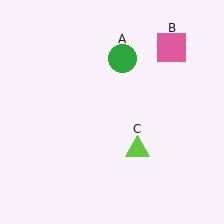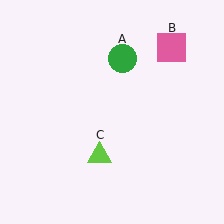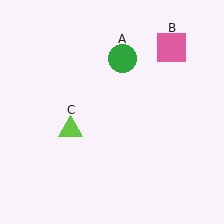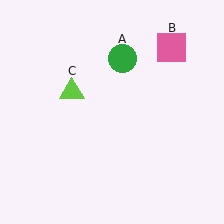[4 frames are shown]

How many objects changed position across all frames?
1 object changed position: lime triangle (object C).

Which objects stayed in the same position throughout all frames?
Green circle (object A) and pink square (object B) remained stationary.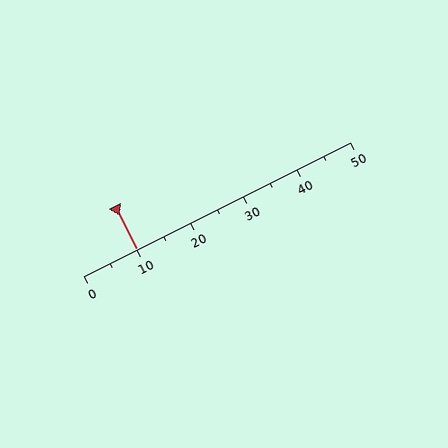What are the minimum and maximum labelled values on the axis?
The axis runs from 0 to 50.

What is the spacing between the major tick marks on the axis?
The major ticks are spaced 10 apart.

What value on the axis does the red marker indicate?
The marker indicates approximately 10.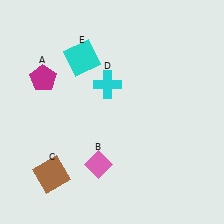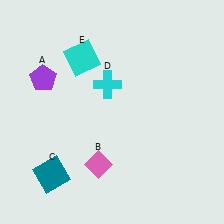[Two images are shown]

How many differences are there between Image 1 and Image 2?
There are 2 differences between the two images.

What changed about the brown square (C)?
In Image 1, C is brown. In Image 2, it changed to teal.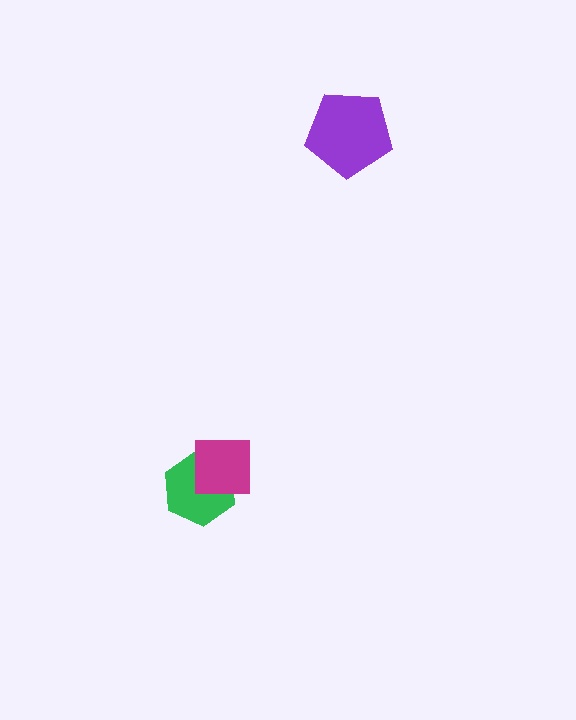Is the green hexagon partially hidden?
Yes, it is partially covered by another shape.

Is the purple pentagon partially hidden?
No, no other shape covers it.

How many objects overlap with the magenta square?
1 object overlaps with the magenta square.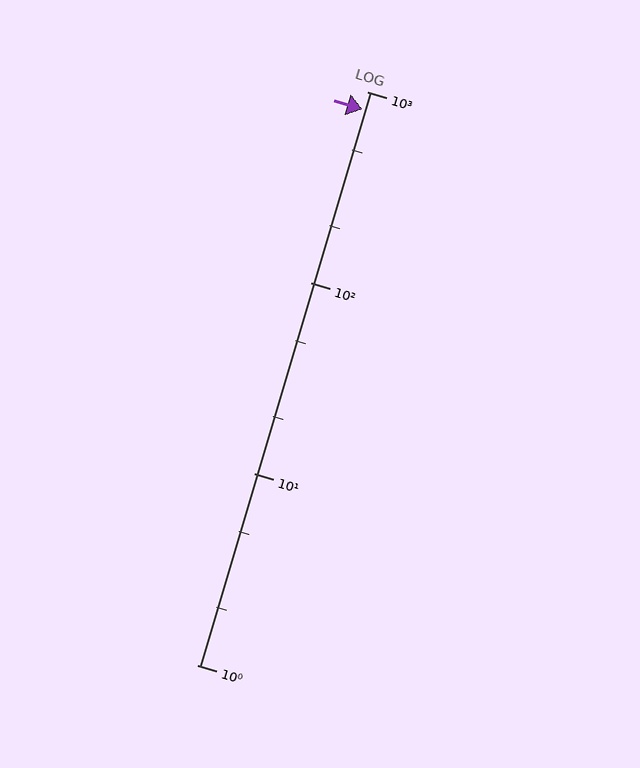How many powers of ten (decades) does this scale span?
The scale spans 3 decades, from 1 to 1000.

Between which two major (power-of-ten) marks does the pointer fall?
The pointer is between 100 and 1000.